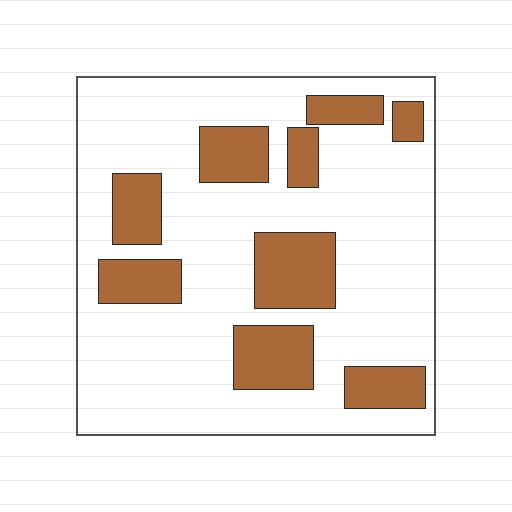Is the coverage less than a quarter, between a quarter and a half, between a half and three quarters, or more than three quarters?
Less than a quarter.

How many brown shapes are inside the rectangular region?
9.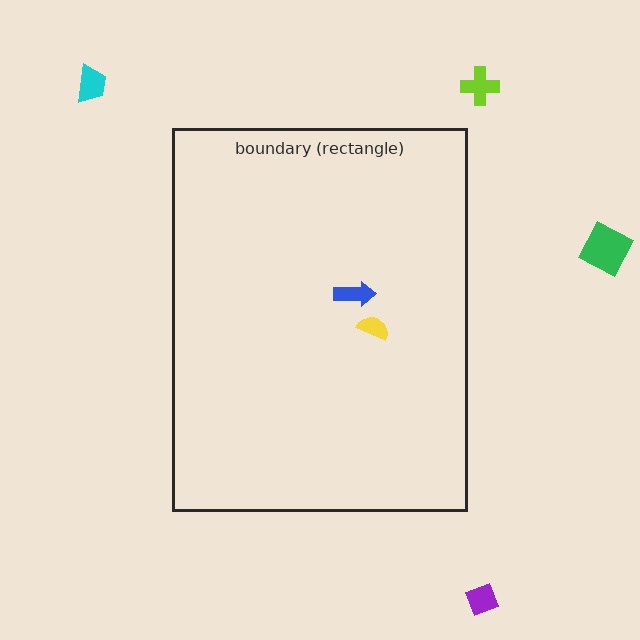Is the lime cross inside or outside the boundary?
Outside.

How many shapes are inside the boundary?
2 inside, 4 outside.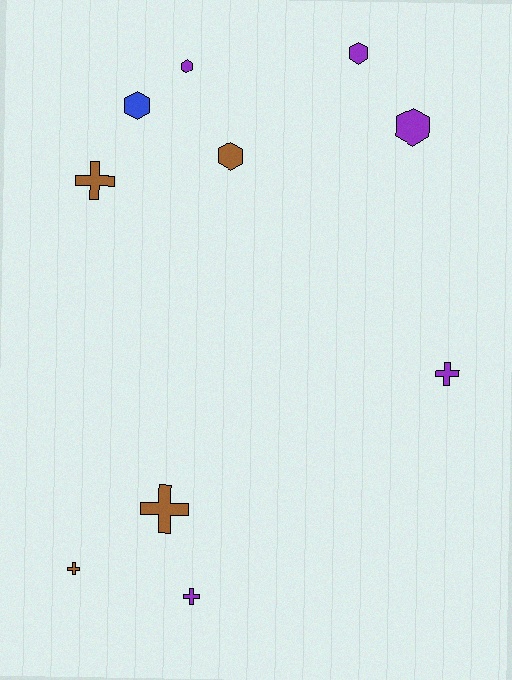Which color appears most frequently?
Purple, with 5 objects.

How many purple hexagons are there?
There are 3 purple hexagons.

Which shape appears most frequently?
Cross, with 5 objects.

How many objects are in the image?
There are 10 objects.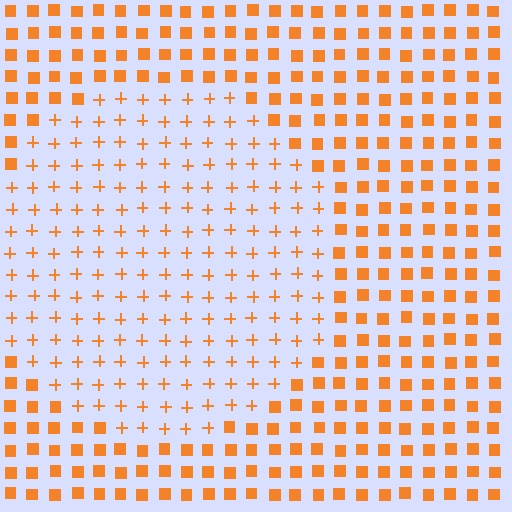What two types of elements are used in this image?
The image uses plus signs inside the circle region and squares outside it.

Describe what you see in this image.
The image is filled with small orange elements arranged in a uniform grid. A circle-shaped region contains plus signs, while the surrounding area contains squares. The boundary is defined purely by the change in element shape.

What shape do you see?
I see a circle.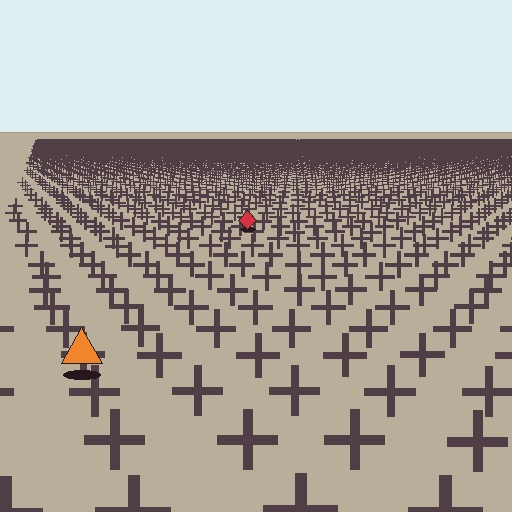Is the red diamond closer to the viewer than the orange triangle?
No. The orange triangle is closer — you can tell from the texture gradient: the ground texture is coarser near it.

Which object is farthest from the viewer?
The red diamond is farthest from the viewer. It appears smaller and the ground texture around it is denser.